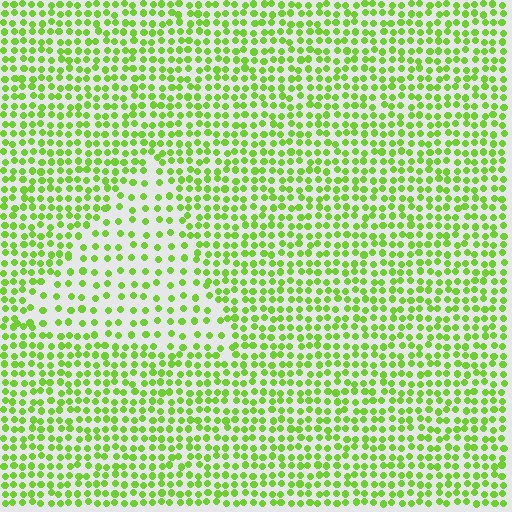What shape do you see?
I see a triangle.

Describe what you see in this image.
The image contains small lime elements arranged at two different densities. A triangle-shaped region is visible where the elements are less densely packed than the surrounding area.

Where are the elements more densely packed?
The elements are more densely packed outside the triangle boundary.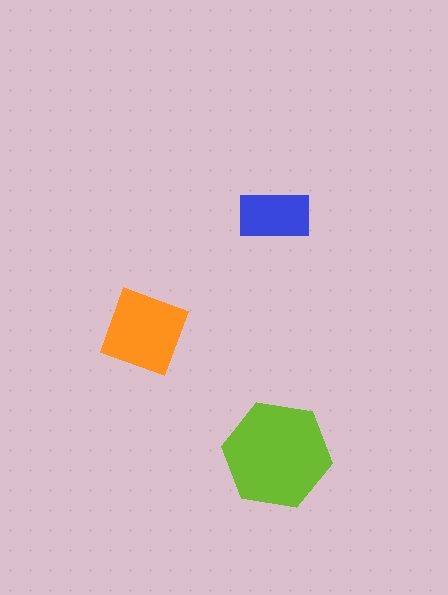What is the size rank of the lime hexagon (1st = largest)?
1st.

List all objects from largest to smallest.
The lime hexagon, the orange diamond, the blue rectangle.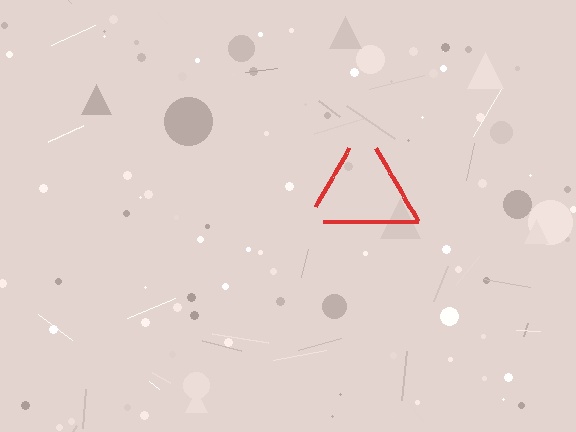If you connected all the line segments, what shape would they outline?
They would outline a triangle.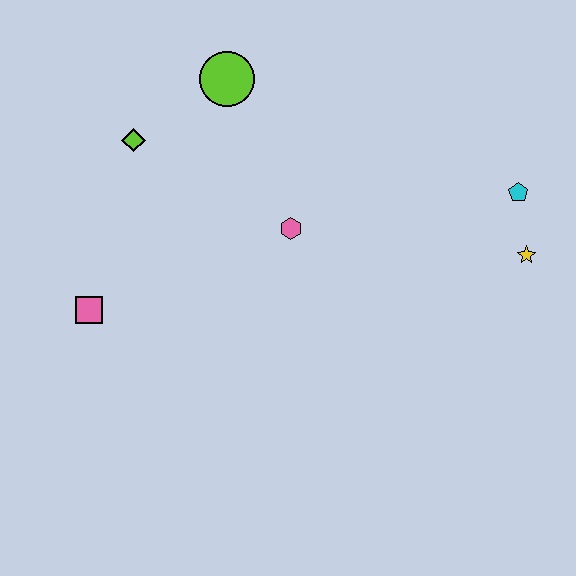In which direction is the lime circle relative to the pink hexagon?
The lime circle is above the pink hexagon.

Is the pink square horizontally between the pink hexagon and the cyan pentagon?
No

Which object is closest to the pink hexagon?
The lime circle is closest to the pink hexagon.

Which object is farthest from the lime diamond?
The yellow star is farthest from the lime diamond.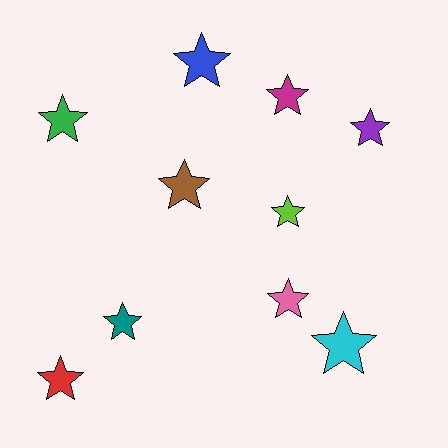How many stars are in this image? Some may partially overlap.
There are 10 stars.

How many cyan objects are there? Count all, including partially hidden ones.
There is 1 cyan object.